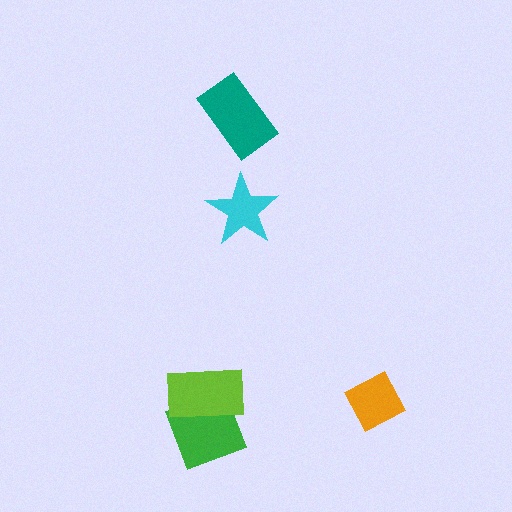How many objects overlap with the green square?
1 object overlaps with the green square.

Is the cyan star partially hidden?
No, no other shape covers it.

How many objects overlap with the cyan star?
0 objects overlap with the cyan star.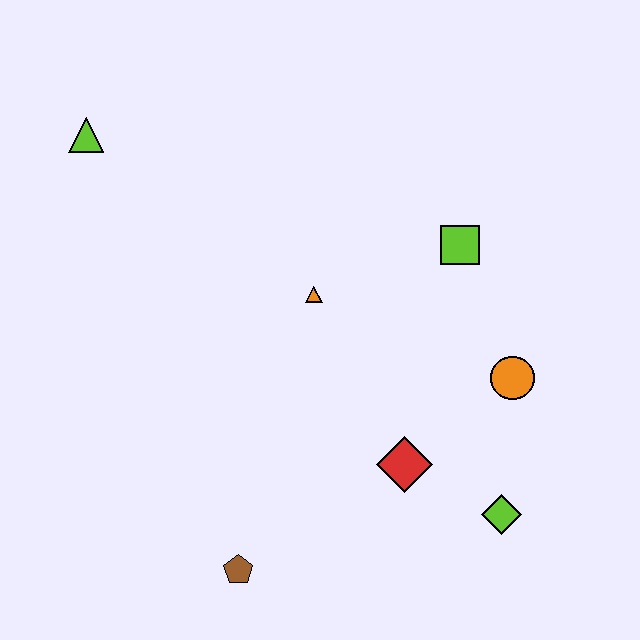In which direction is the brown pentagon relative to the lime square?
The brown pentagon is below the lime square.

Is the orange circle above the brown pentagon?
Yes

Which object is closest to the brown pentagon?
The red diamond is closest to the brown pentagon.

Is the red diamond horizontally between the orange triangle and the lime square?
Yes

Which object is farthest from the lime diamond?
The lime triangle is farthest from the lime diamond.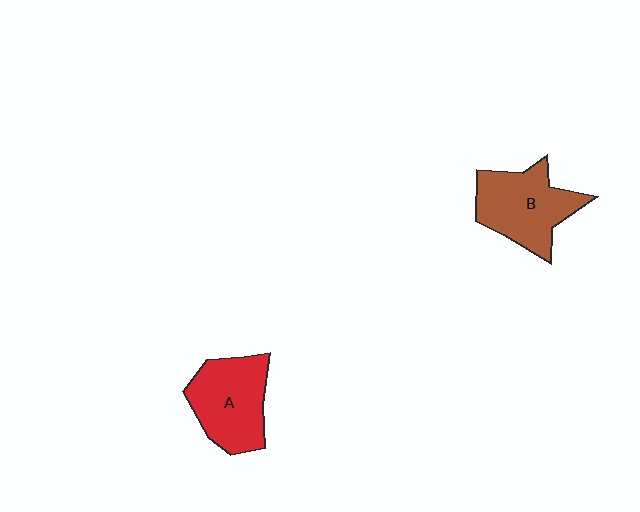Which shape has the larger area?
Shape B (brown).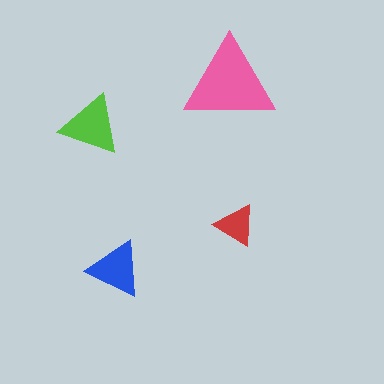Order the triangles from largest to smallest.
the pink one, the lime one, the blue one, the red one.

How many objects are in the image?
There are 4 objects in the image.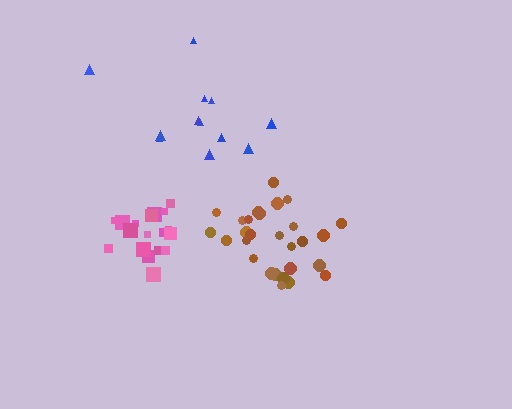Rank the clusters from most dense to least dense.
pink, brown, blue.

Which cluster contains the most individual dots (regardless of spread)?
Brown (28).